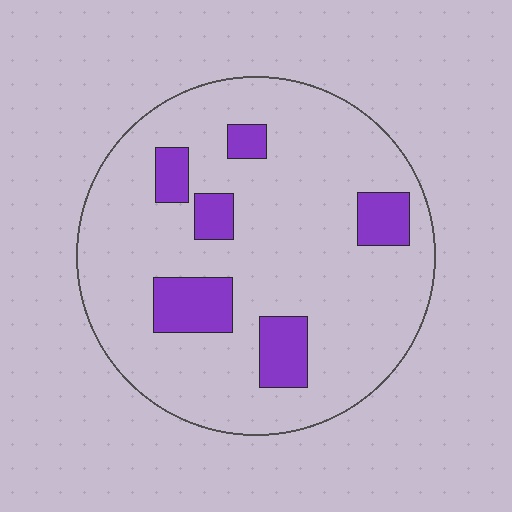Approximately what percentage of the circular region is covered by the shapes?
Approximately 15%.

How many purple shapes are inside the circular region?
6.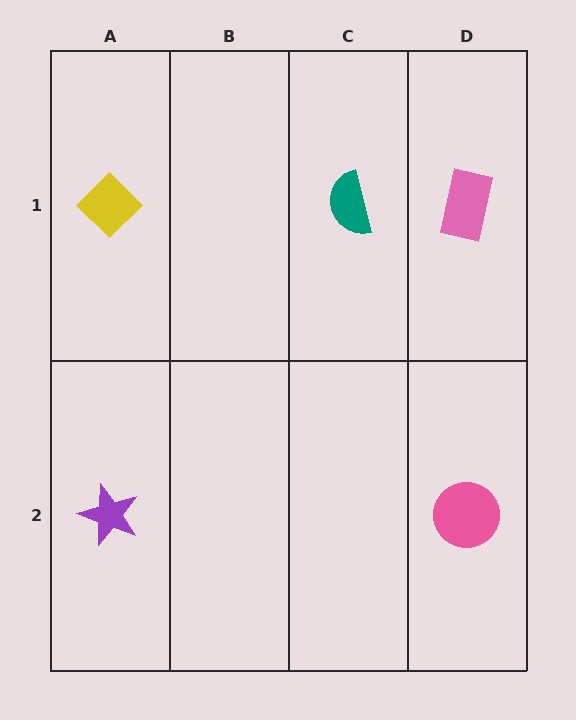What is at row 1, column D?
A pink rectangle.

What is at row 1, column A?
A yellow diamond.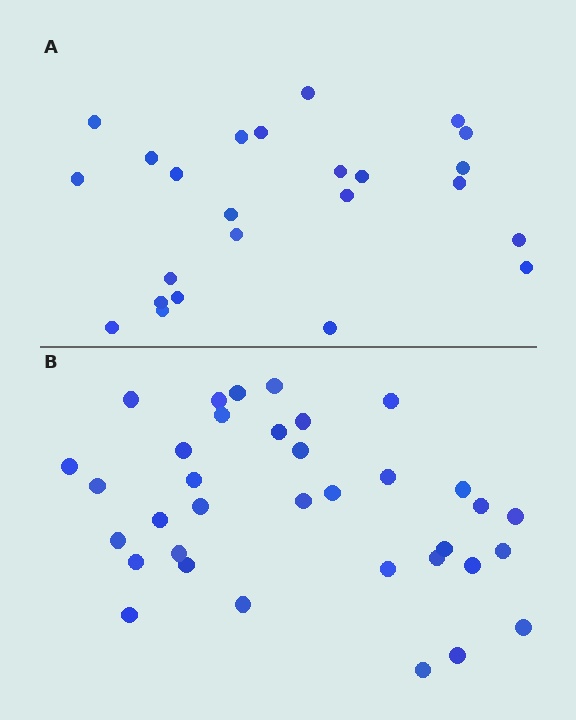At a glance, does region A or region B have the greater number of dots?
Region B (the bottom region) has more dots.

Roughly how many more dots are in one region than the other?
Region B has roughly 12 or so more dots than region A.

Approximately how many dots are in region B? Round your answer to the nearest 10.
About 40 dots. (The exact count is 35, which rounds to 40.)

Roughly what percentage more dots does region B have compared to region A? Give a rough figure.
About 45% more.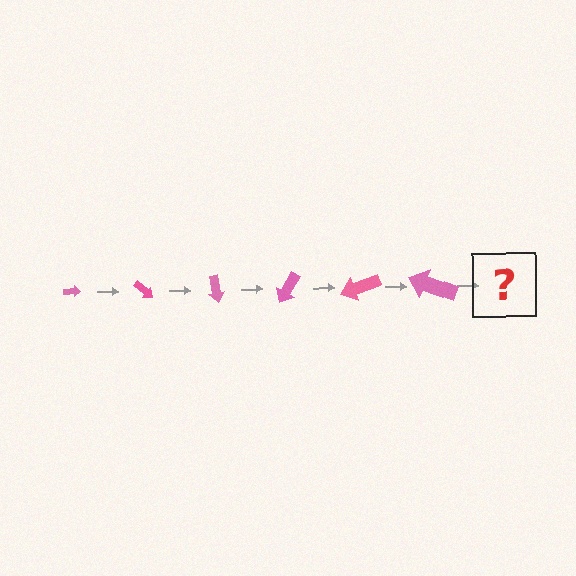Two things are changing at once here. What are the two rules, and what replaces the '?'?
The two rules are that the arrow grows larger each step and it rotates 40 degrees each step. The '?' should be an arrow, larger than the previous one and rotated 240 degrees from the start.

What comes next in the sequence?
The next element should be an arrow, larger than the previous one and rotated 240 degrees from the start.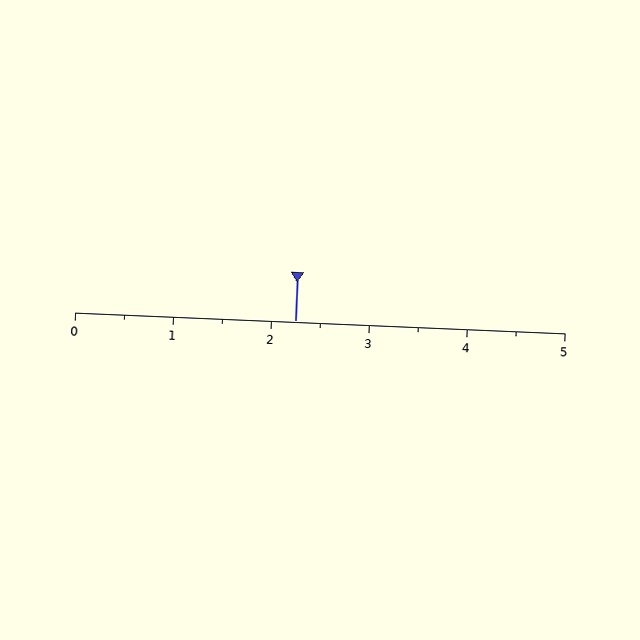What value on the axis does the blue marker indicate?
The marker indicates approximately 2.2.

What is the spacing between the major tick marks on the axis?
The major ticks are spaced 1 apart.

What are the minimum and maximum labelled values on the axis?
The axis runs from 0 to 5.